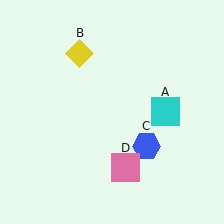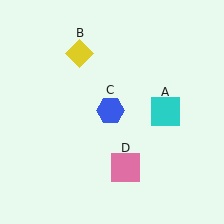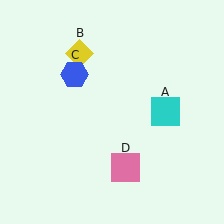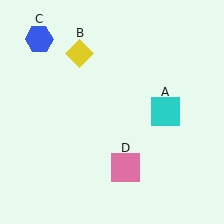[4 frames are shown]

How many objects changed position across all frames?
1 object changed position: blue hexagon (object C).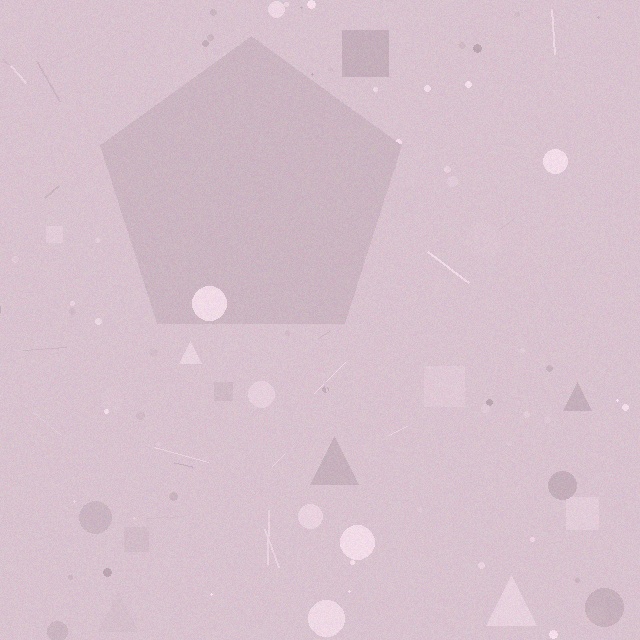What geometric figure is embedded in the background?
A pentagon is embedded in the background.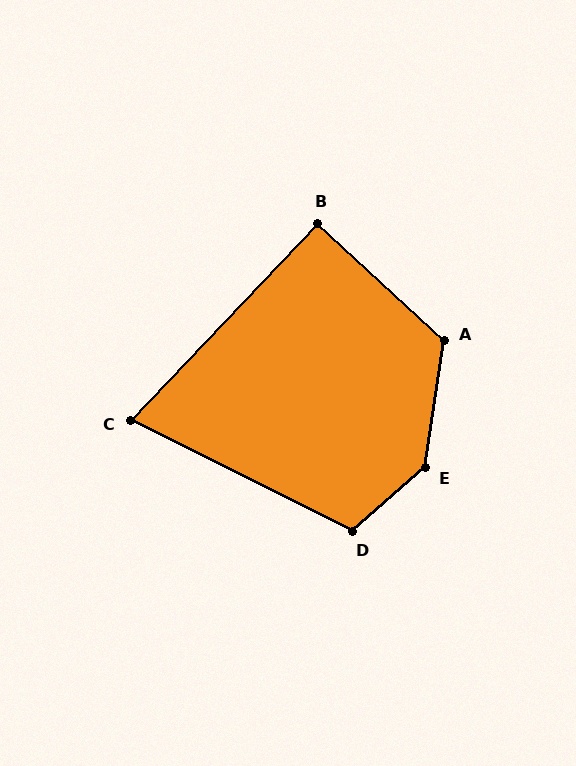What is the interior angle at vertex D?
Approximately 112 degrees (obtuse).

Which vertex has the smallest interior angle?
C, at approximately 73 degrees.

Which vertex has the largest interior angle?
E, at approximately 139 degrees.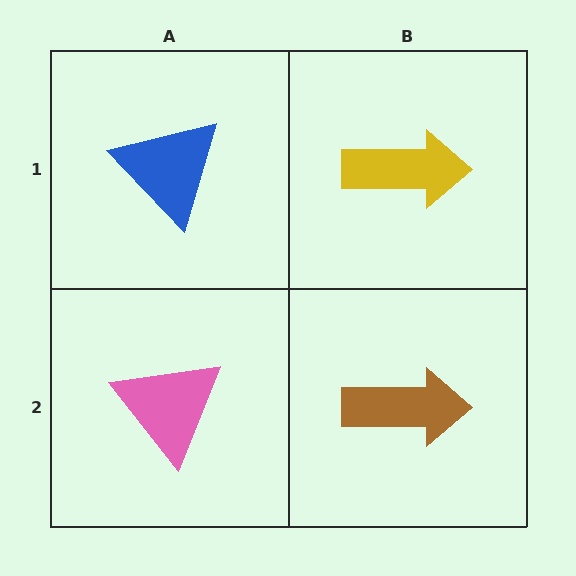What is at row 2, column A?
A pink triangle.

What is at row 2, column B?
A brown arrow.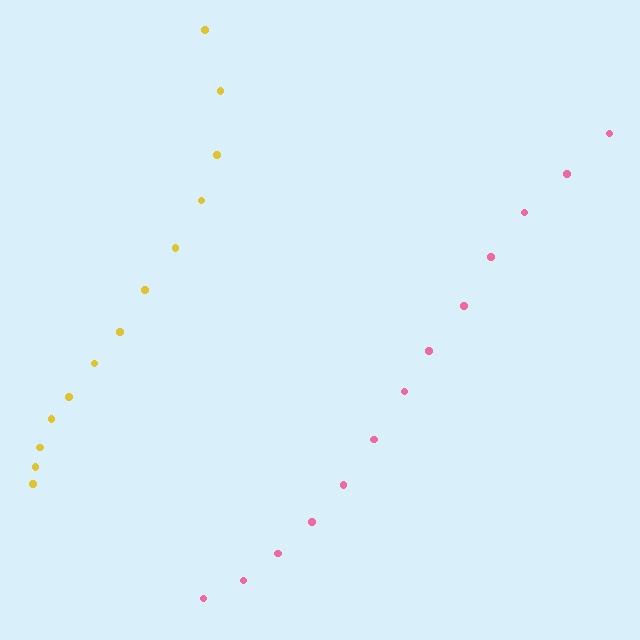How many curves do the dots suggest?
There are 2 distinct paths.